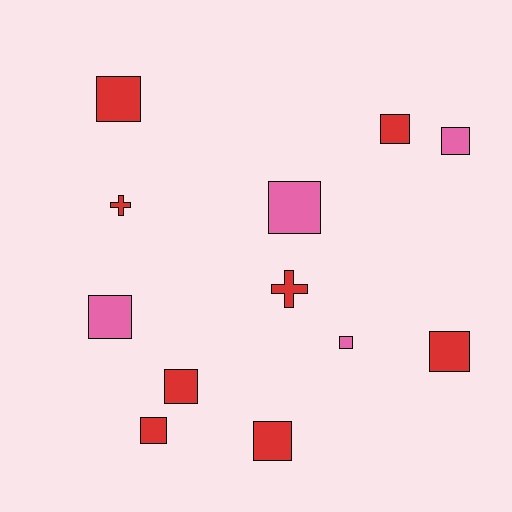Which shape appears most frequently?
Square, with 10 objects.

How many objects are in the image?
There are 12 objects.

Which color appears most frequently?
Red, with 8 objects.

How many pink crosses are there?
There are no pink crosses.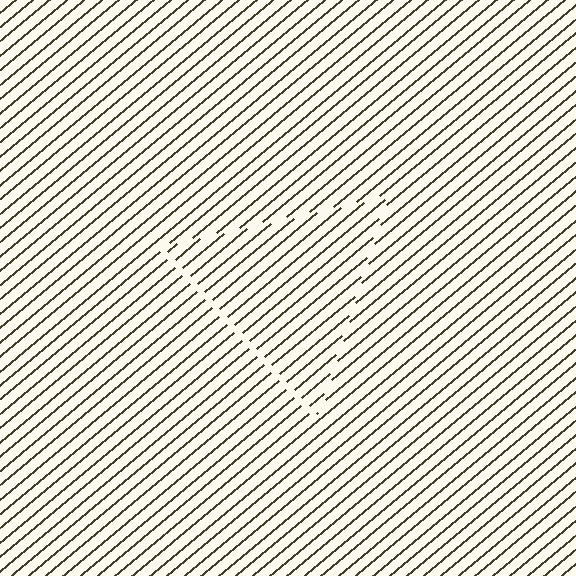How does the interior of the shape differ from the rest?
The interior of the shape contains the same grating, shifted by half a period — the contour is defined by the phase discontinuity where line-ends from the inner and outer gratings abut.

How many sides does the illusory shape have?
3 sides — the line-ends trace a triangle.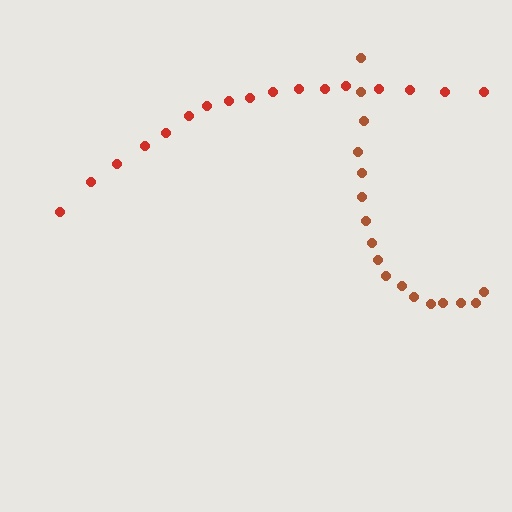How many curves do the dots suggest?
There are 2 distinct paths.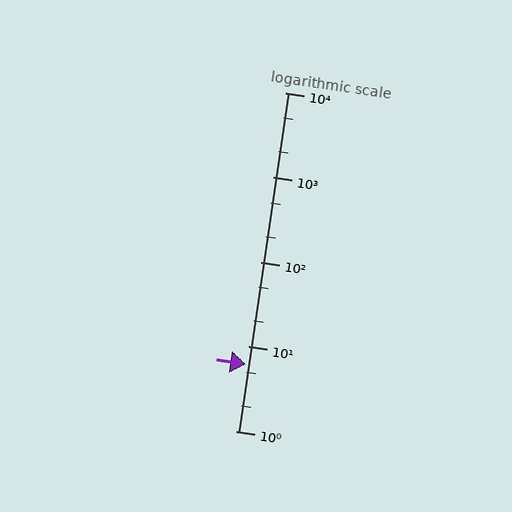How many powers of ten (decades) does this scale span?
The scale spans 4 decades, from 1 to 10000.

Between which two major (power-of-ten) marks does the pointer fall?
The pointer is between 1 and 10.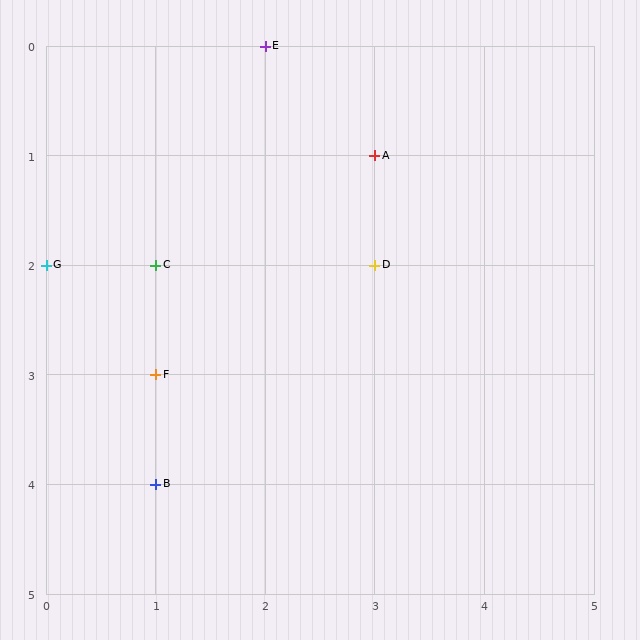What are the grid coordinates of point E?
Point E is at grid coordinates (2, 0).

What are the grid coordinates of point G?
Point G is at grid coordinates (0, 2).